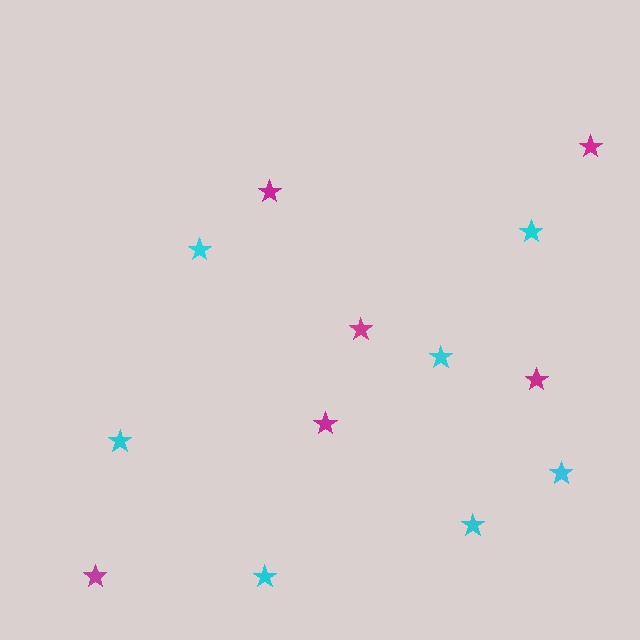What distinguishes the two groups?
There are 2 groups: one group of magenta stars (6) and one group of cyan stars (7).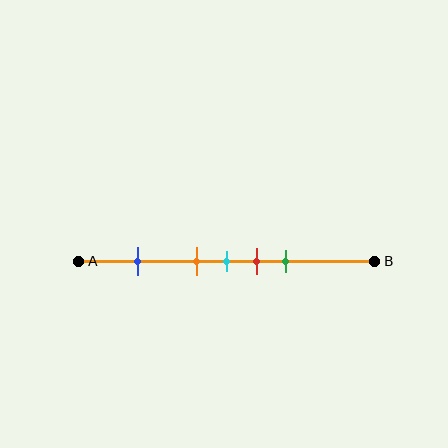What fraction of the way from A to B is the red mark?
The red mark is approximately 60% (0.6) of the way from A to B.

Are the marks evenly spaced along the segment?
No, the marks are not evenly spaced.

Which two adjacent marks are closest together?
The orange and cyan marks are the closest adjacent pair.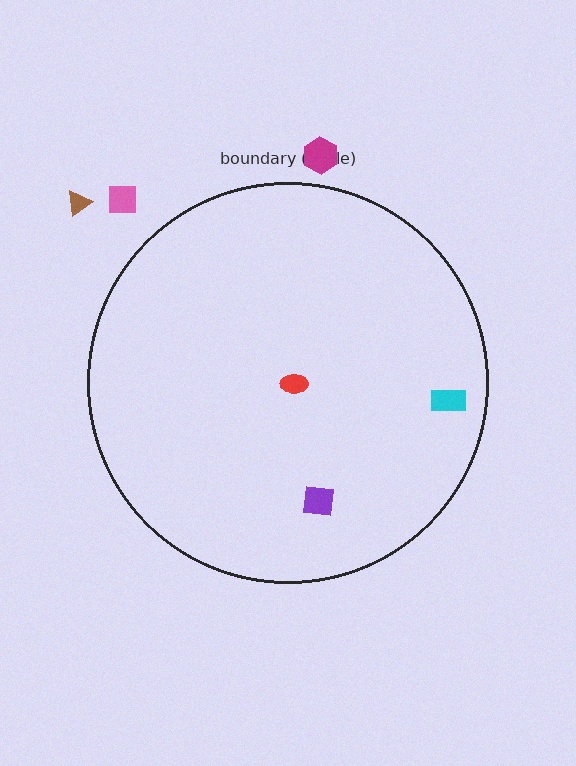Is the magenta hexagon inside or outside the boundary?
Outside.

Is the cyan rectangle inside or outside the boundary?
Inside.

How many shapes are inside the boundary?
3 inside, 3 outside.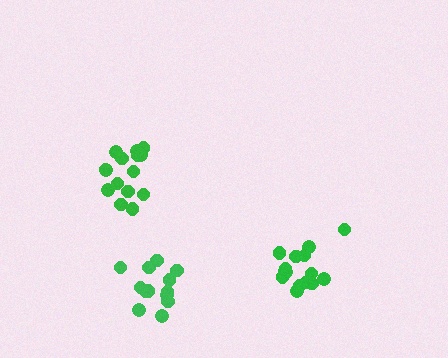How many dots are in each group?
Group 1: 15 dots, Group 2: 13 dots, Group 3: 15 dots (43 total).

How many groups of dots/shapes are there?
There are 3 groups.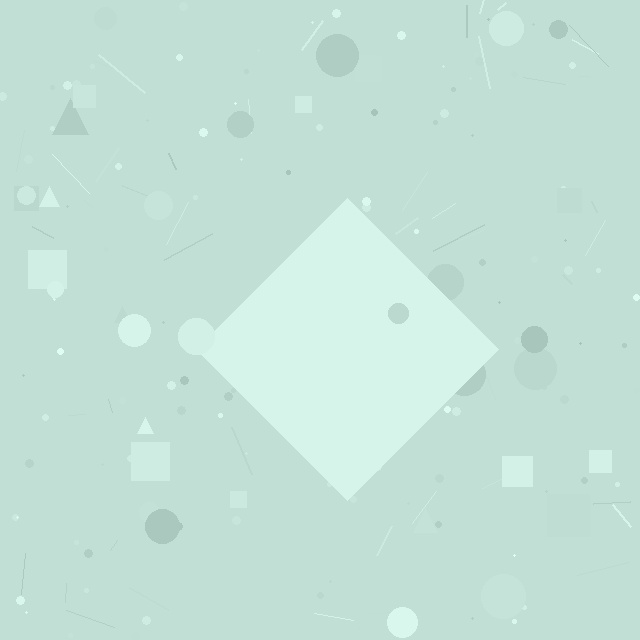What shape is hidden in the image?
A diamond is hidden in the image.